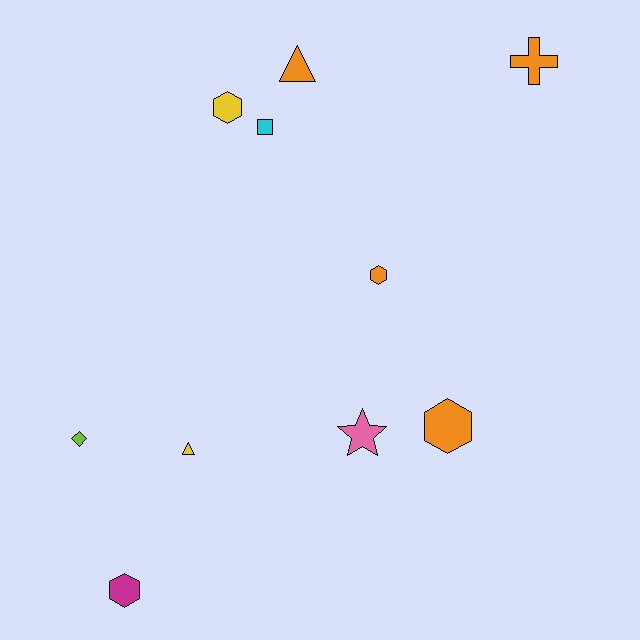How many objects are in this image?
There are 10 objects.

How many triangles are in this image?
There are 2 triangles.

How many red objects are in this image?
There are no red objects.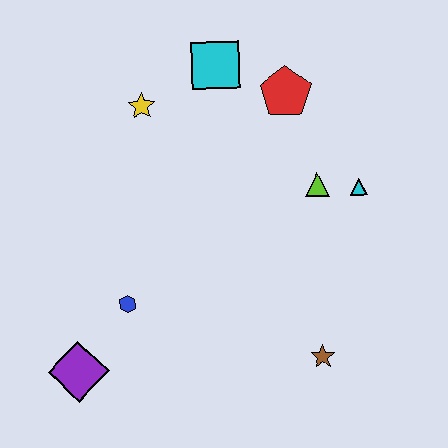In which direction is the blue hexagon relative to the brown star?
The blue hexagon is to the left of the brown star.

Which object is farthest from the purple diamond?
The red pentagon is farthest from the purple diamond.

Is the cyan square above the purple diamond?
Yes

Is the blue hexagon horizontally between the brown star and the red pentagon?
No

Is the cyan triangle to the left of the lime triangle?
No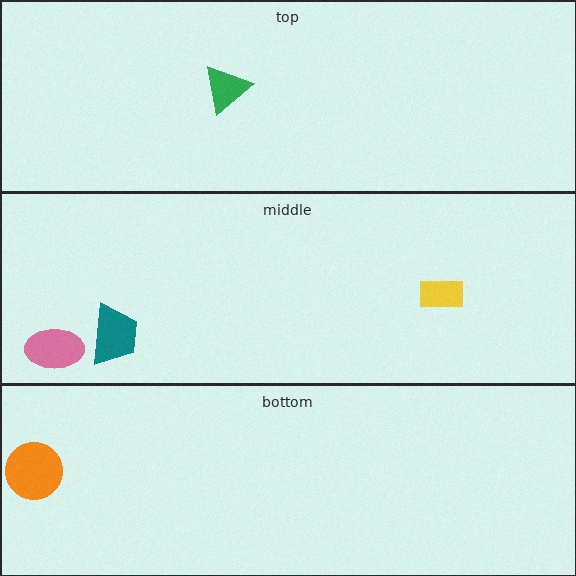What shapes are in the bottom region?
The orange circle.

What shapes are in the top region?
The green triangle.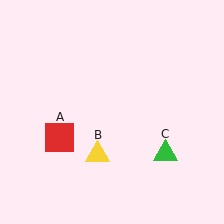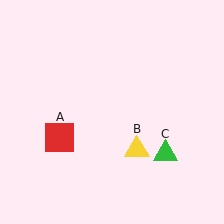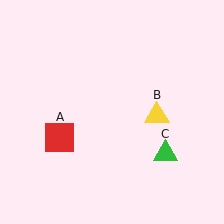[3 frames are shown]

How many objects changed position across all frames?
1 object changed position: yellow triangle (object B).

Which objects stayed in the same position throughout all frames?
Red square (object A) and green triangle (object C) remained stationary.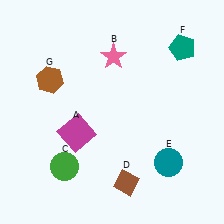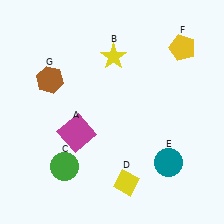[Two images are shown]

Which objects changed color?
B changed from pink to yellow. D changed from brown to yellow. F changed from teal to yellow.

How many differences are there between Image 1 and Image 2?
There are 3 differences between the two images.